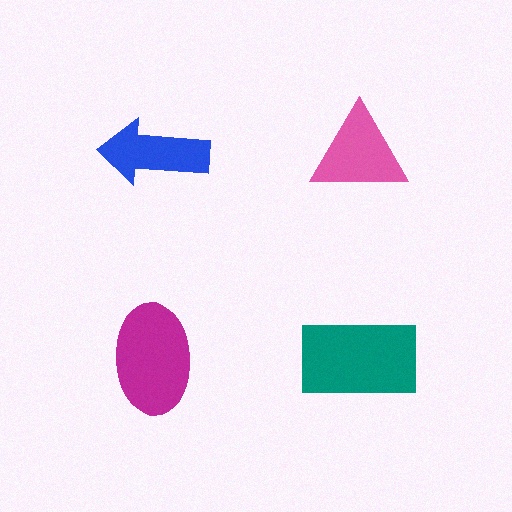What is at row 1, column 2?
A pink triangle.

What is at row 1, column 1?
A blue arrow.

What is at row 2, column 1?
A magenta ellipse.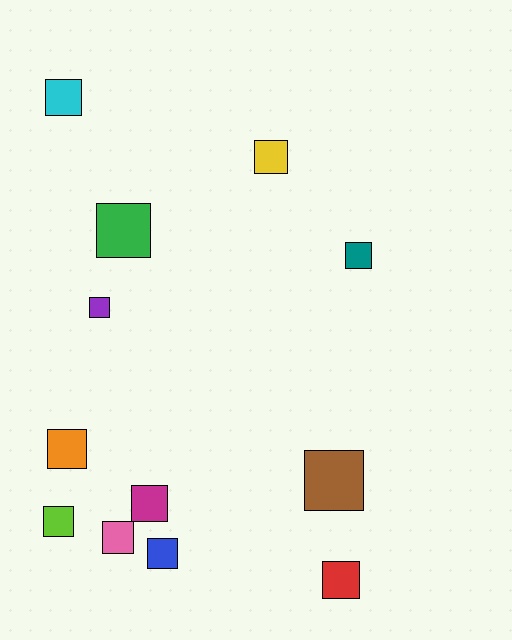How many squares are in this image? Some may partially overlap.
There are 12 squares.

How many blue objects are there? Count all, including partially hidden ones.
There is 1 blue object.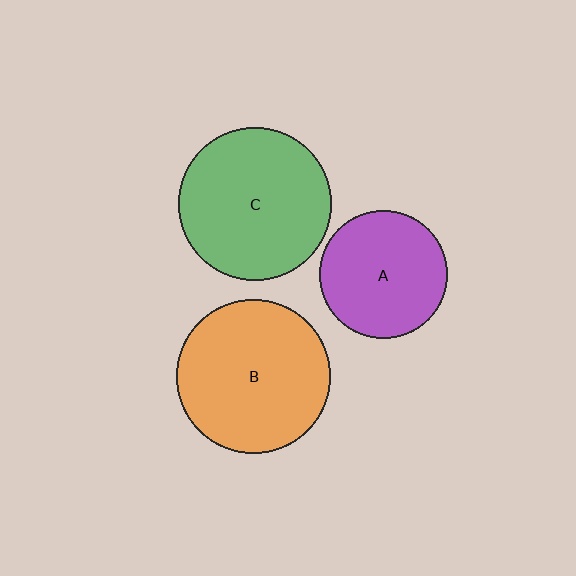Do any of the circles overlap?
No, none of the circles overlap.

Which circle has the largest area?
Circle B (orange).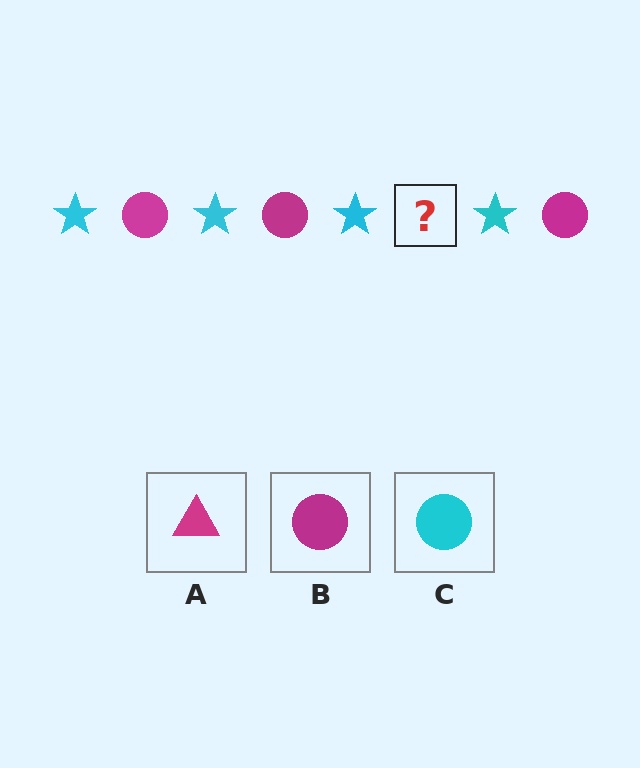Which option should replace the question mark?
Option B.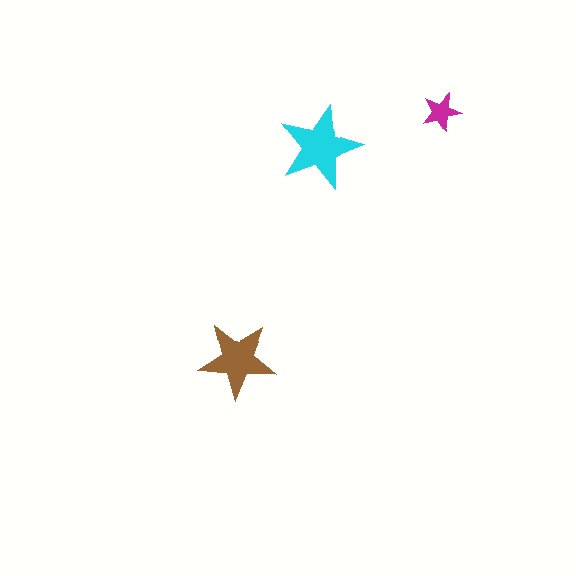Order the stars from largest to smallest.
the cyan one, the brown one, the magenta one.